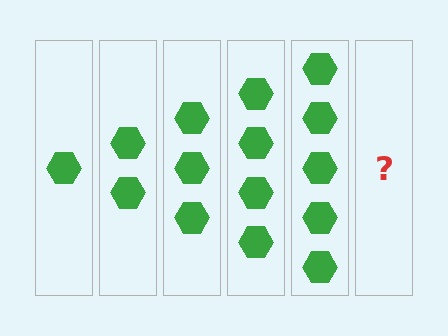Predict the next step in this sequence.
The next step is 6 hexagons.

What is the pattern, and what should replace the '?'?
The pattern is that each step adds one more hexagon. The '?' should be 6 hexagons.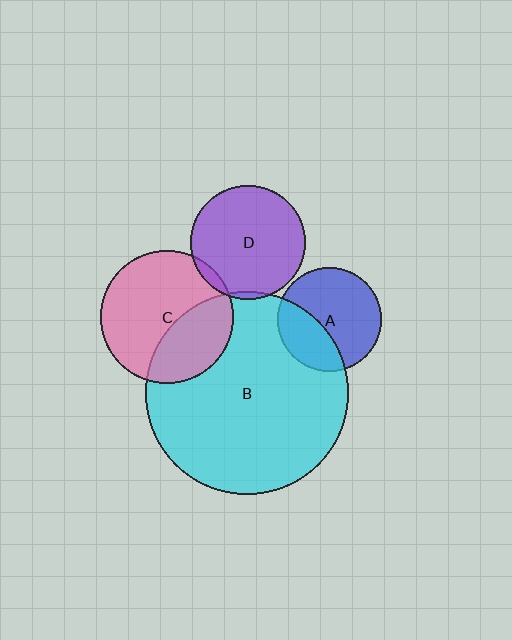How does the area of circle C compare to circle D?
Approximately 1.4 times.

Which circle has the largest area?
Circle B (cyan).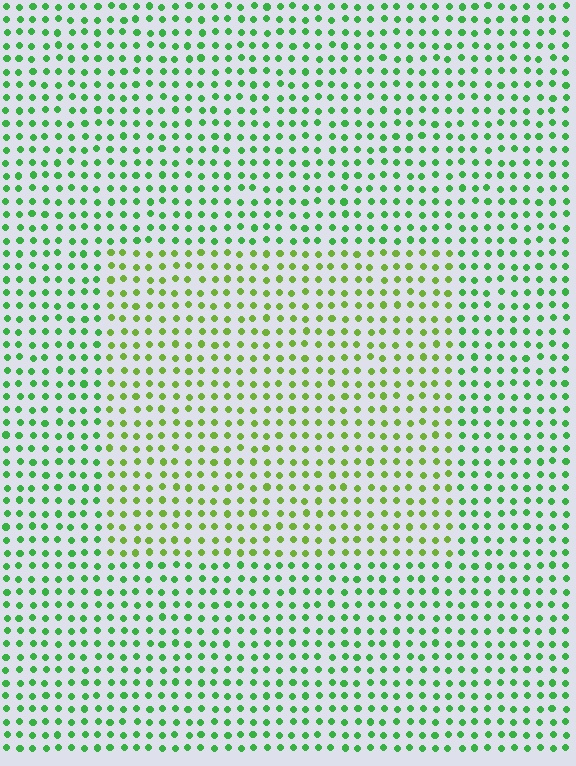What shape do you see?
I see a rectangle.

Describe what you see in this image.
The image is filled with small green elements in a uniform arrangement. A rectangle-shaped region is visible where the elements are tinted to a slightly different hue, forming a subtle color boundary.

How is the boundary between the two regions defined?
The boundary is defined purely by a slight shift in hue (about 33 degrees). Spacing, size, and orientation are identical on both sides.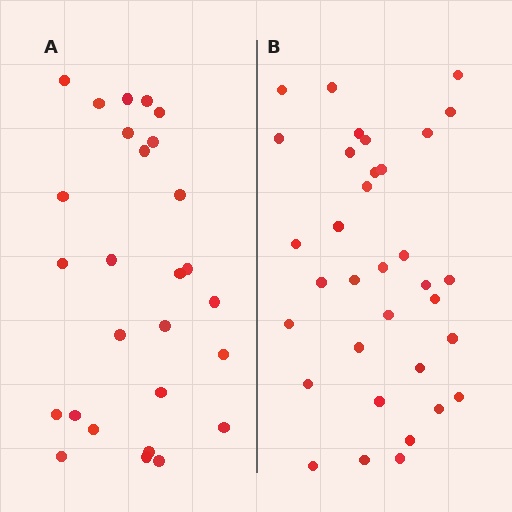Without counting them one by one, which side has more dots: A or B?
Region B (the right region) has more dots.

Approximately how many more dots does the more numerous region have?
Region B has roughly 8 or so more dots than region A.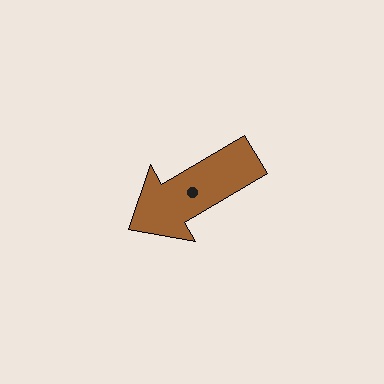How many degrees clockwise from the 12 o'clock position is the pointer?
Approximately 240 degrees.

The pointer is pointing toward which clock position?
Roughly 8 o'clock.